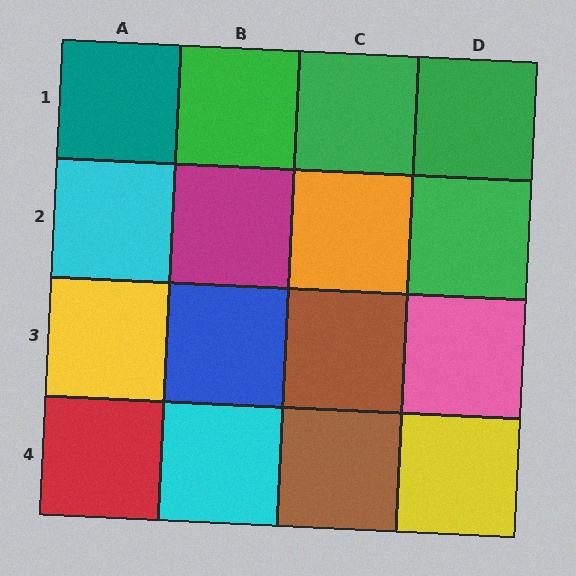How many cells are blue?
1 cell is blue.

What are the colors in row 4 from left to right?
Red, cyan, brown, yellow.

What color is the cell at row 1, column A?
Teal.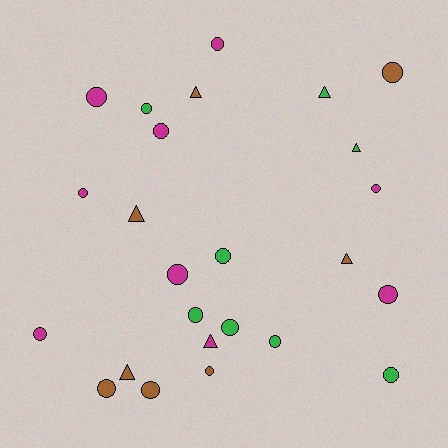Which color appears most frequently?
Magenta, with 9 objects.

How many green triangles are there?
There are 2 green triangles.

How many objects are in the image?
There are 25 objects.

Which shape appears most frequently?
Circle, with 18 objects.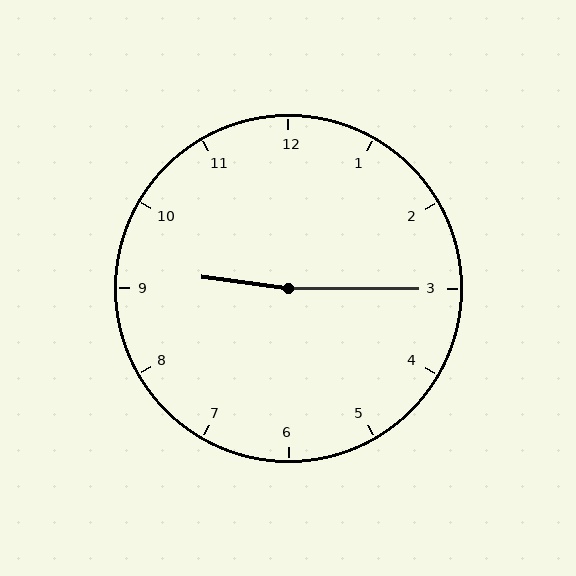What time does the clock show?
9:15.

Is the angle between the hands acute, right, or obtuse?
It is obtuse.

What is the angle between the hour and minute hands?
Approximately 172 degrees.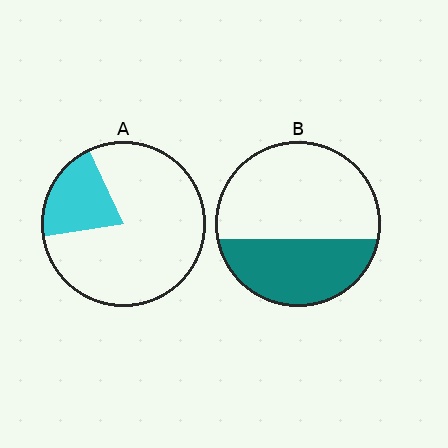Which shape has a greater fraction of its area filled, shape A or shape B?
Shape B.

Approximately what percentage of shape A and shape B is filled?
A is approximately 20% and B is approximately 40%.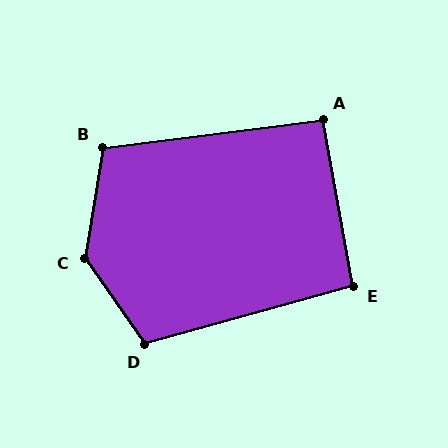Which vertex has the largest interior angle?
C, at approximately 136 degrees.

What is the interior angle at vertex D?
Approximately 110 degrees (obtuse).